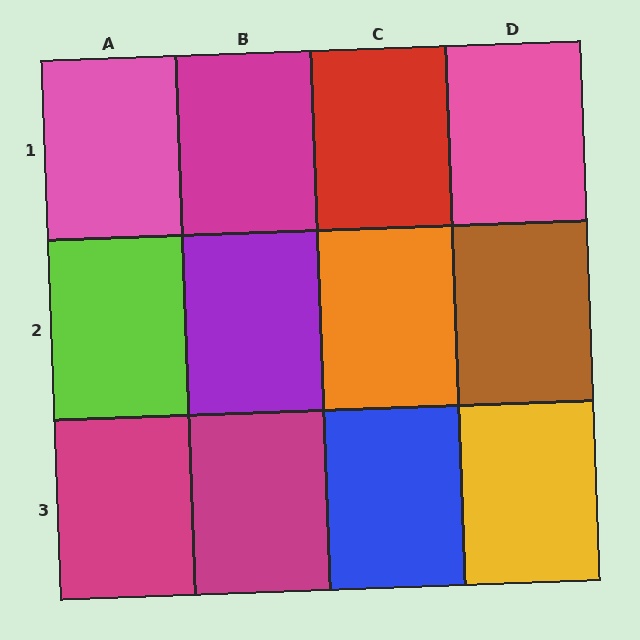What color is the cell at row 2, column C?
Orange.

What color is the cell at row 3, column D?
Yellow.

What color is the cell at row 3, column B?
Magenta.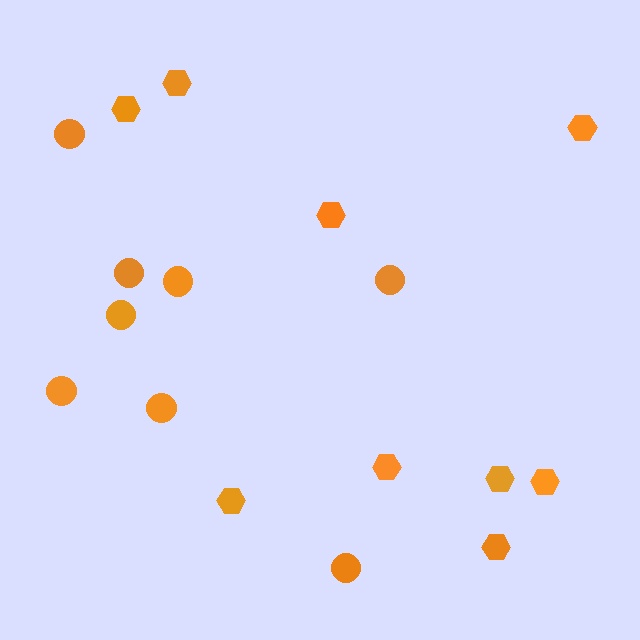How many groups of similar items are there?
There are 2 groups: one group of circles (8) and one group of hexagons (9).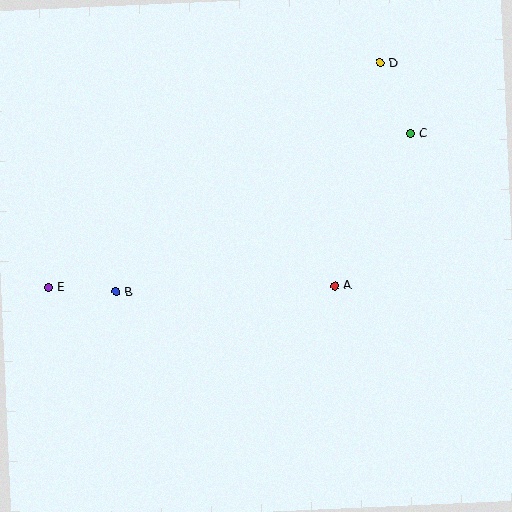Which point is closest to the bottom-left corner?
Point E is closest to the bottom-left corner.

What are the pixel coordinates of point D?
Point D is at (380, 63).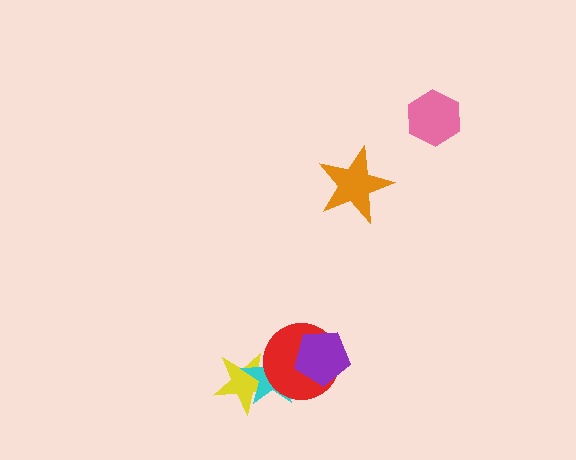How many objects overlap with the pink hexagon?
0 objects overlap with the pink hexagon.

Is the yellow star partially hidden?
Yes, it is partially covered by another shape.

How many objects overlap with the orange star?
0 objects overlap with the orange star.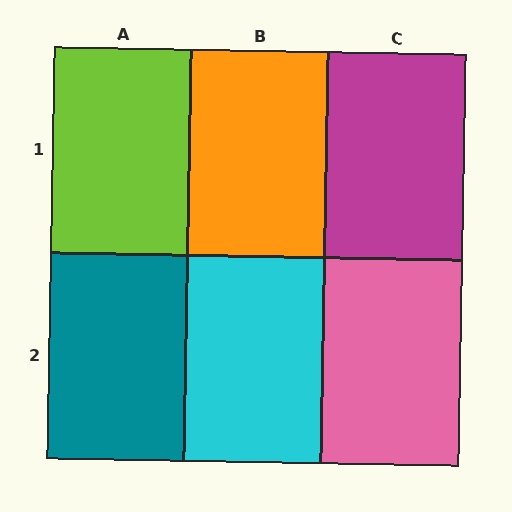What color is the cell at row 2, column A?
Teal.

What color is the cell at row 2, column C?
Pink.